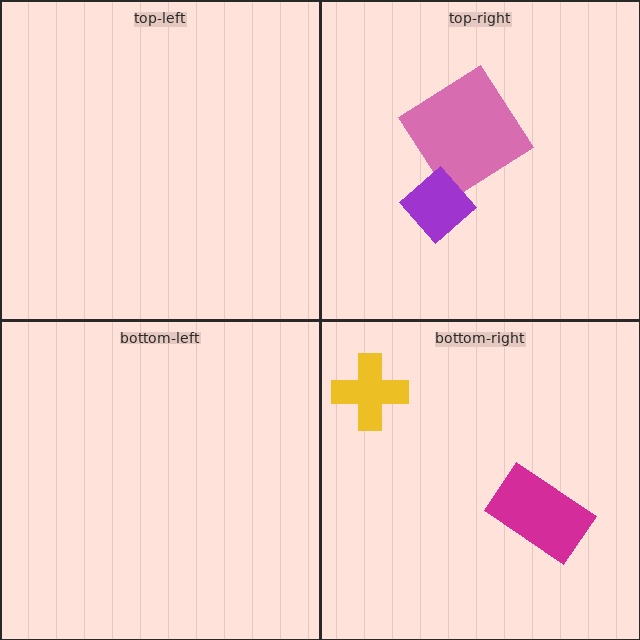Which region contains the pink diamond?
The top-right region.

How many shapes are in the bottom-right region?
2.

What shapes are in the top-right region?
The pink diamond, the purple diamond.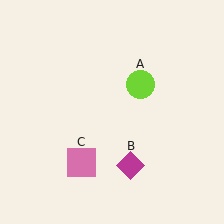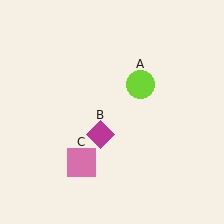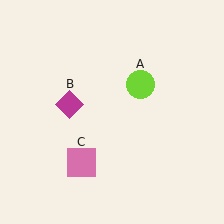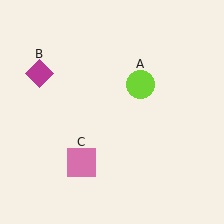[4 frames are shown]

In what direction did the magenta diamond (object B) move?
The magenta diamond (object B) moved up and to the left.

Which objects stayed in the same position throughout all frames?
Lime circle (object A) and pink square (object C) remained stationary.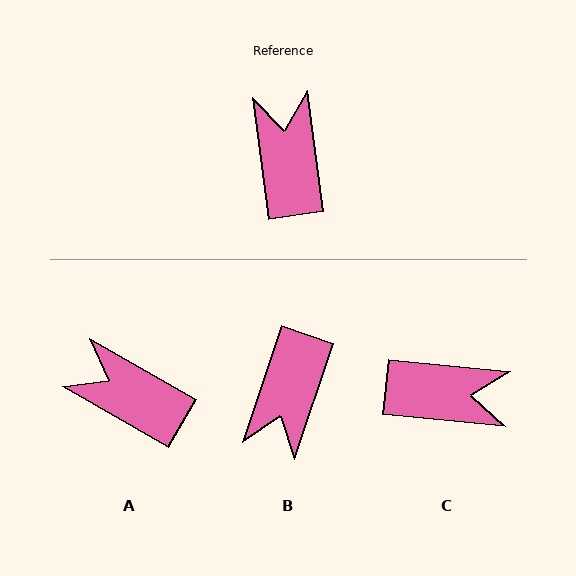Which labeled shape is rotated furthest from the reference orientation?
B, about 154 degrees away.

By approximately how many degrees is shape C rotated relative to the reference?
Approximately 103 degrees clockwise.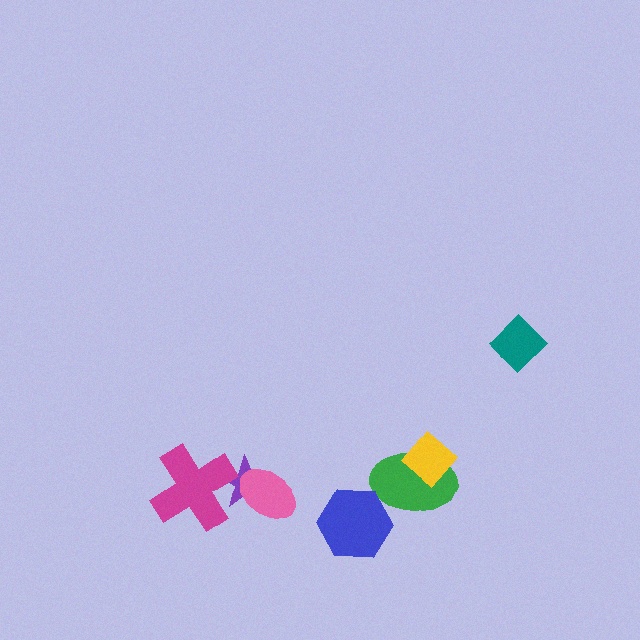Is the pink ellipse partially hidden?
No, no other shape covers it.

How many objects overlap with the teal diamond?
0 objects overlap with the teal diamond.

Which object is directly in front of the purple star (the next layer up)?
The pink ellipse is directly in front of the purple star.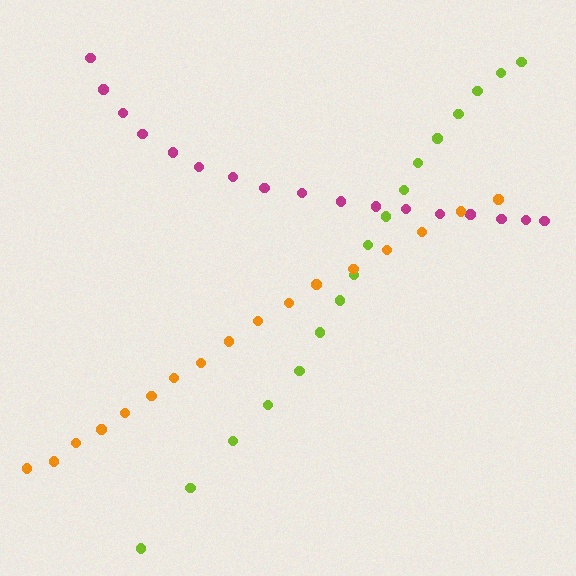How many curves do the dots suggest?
There are 3 distinct paths.